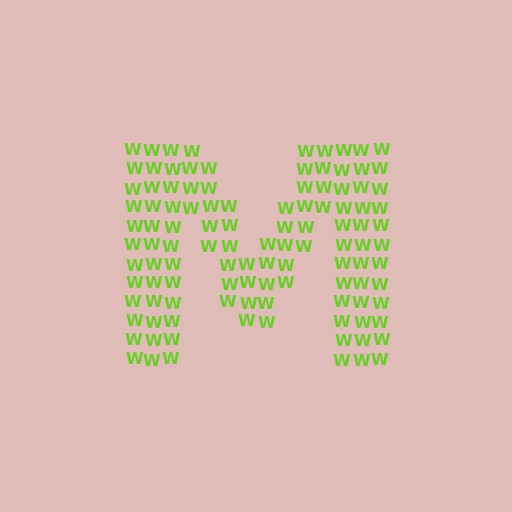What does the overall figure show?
The overall figure shows the letter M.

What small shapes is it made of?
It is made of small letter W's.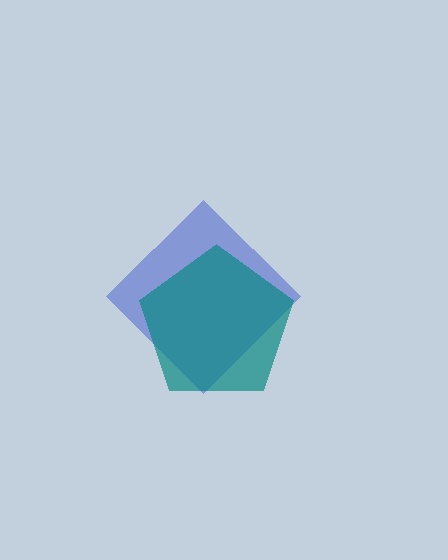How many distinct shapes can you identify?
There are 2 distinct shapes: a blue diamond, a teal pentagon.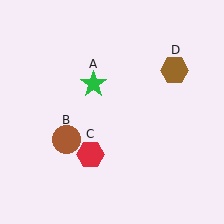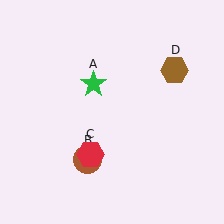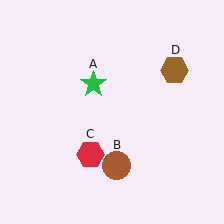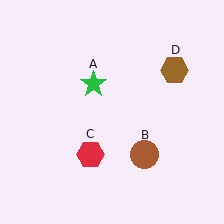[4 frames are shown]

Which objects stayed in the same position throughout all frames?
Green star (object A) and red hexagon (object C) and brown hexagon (object D) remained stationary.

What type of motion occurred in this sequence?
The brown circle (object B) rotated counterclockwise around the center of the scene.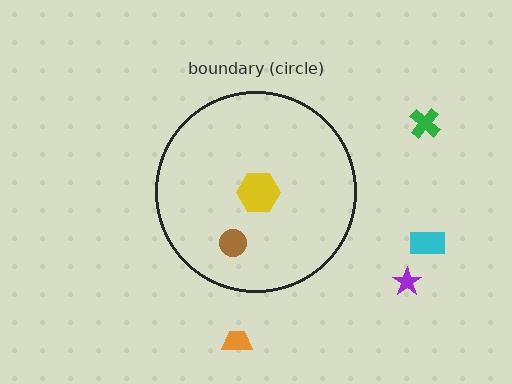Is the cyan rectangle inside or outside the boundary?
Outside.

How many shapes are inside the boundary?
2 inside, 4 outside.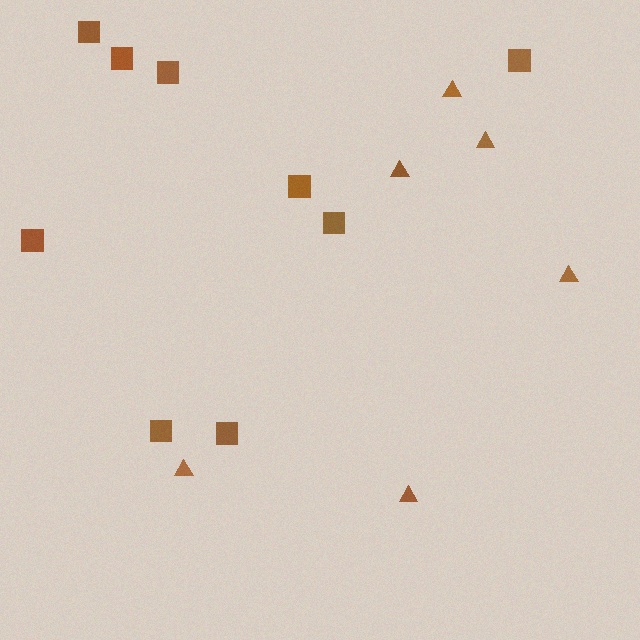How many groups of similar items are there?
There are 2 groups: one group of squares (9) and one group of triangles (6).